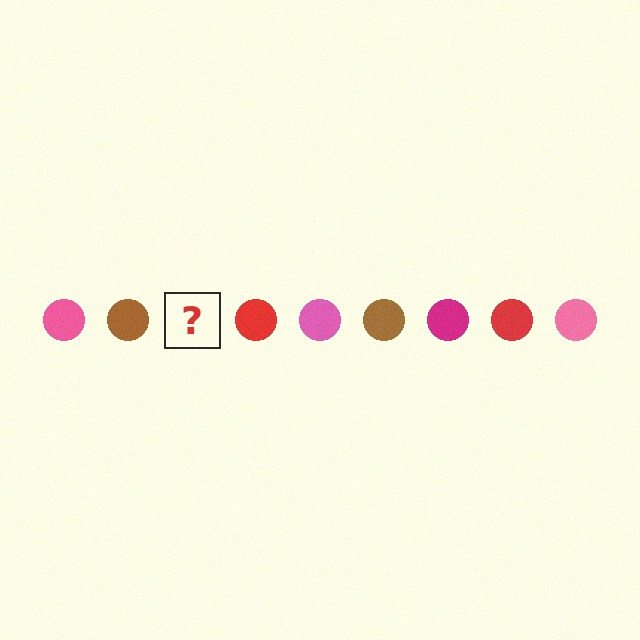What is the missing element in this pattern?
The missing element is a magenta circle.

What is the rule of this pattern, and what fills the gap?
The rule is that the pattern cycles through pink, brown, magenta, red circles. The gap should be filled with a magenta circle.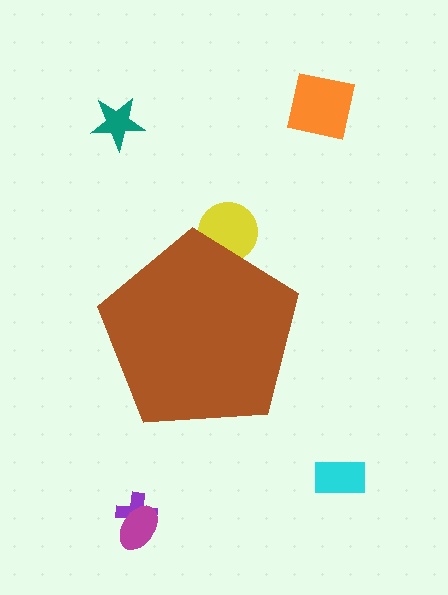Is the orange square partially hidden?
No, the orange square is fully visible.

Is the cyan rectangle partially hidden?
No, the cyan rectangle is fully visible.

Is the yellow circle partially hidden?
Yes, the yellow circle is partially hidden behind the brown pentagon.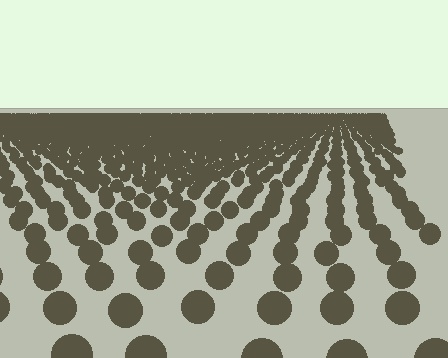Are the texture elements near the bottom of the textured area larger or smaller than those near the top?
Larger. Near the bottom, elements are closer to the viewer and appear at a bigger on-screen size.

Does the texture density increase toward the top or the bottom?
Density increases toward the top.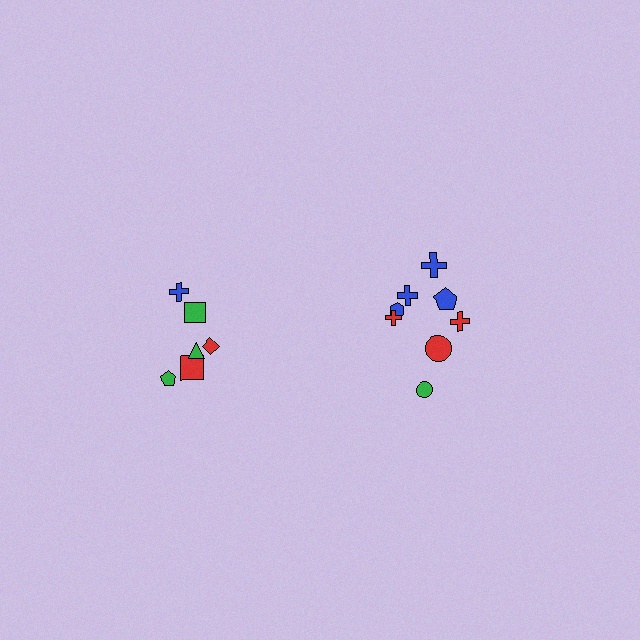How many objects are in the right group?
There are 8 objects.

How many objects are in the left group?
There are 6 objects.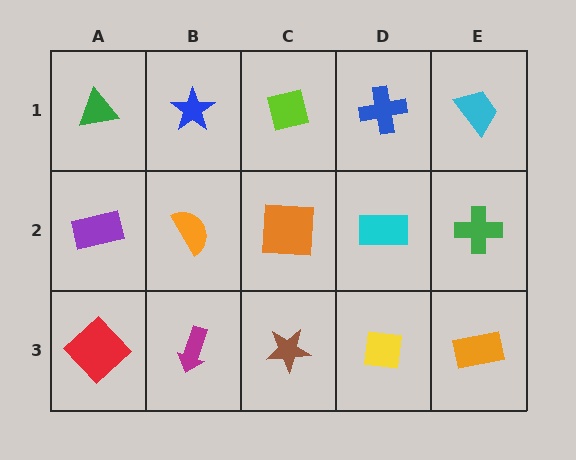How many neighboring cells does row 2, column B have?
4.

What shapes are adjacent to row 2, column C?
A lime square (row 1, column C), a brown star (row 3, column C), an orange semicircle (row 2, column B), a cyan rectangle (row 2, column D).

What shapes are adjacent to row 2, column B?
A blue star (row 1, column B), a magenta arrow (row 3, column B), a purple rectangle (row 2, column A), an orange square (row 2, column C).